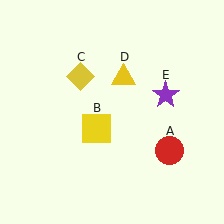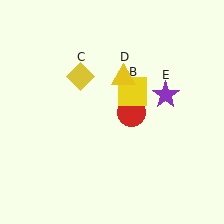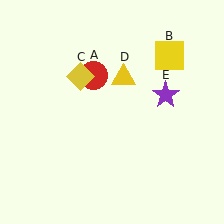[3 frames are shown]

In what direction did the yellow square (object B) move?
The yellow square (object B) moved up and to the right.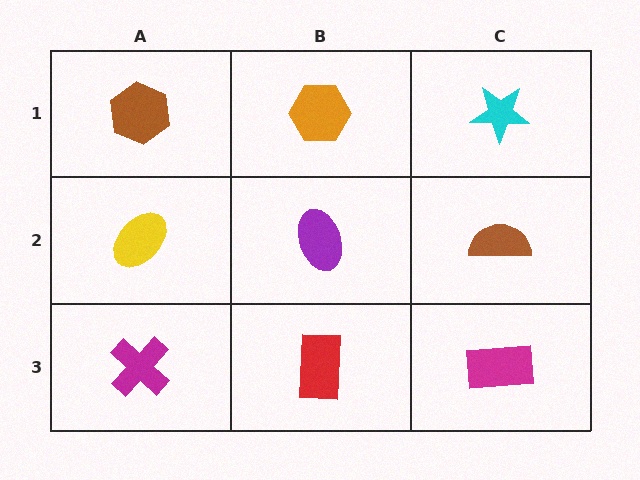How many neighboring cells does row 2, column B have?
4.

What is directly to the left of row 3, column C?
A red rectangle.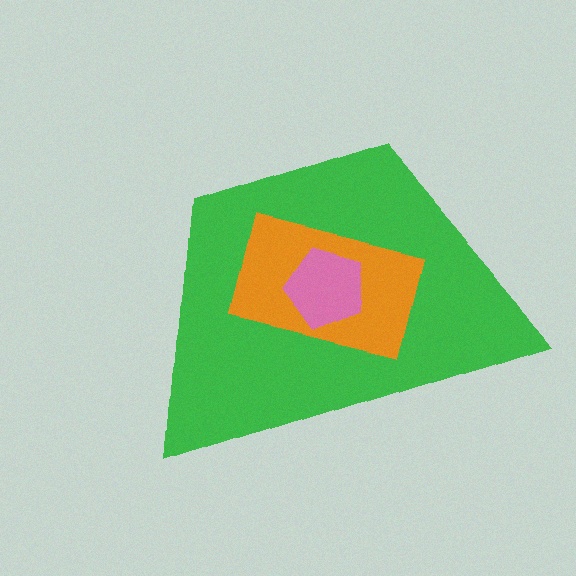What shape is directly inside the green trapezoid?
The orange rectangle.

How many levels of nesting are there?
3.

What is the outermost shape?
The green trapezoid.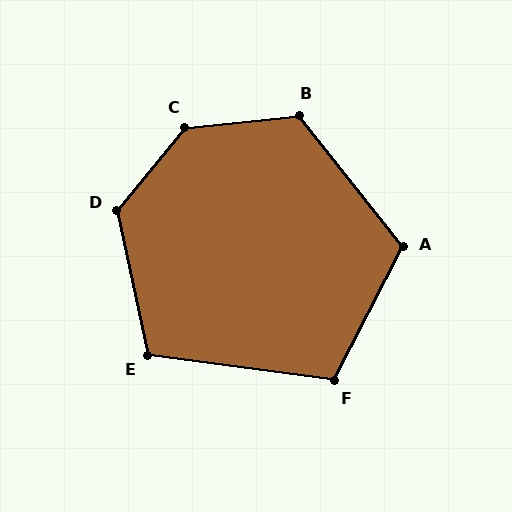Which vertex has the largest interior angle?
C, at approximately 136 degrees.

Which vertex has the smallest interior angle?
F, at approximately 109 degrees.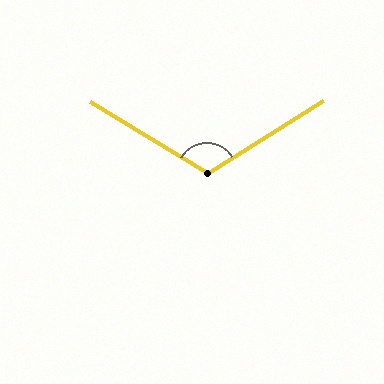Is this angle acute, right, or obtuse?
It is obtuse.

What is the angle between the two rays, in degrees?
Approximately 117 degrees.